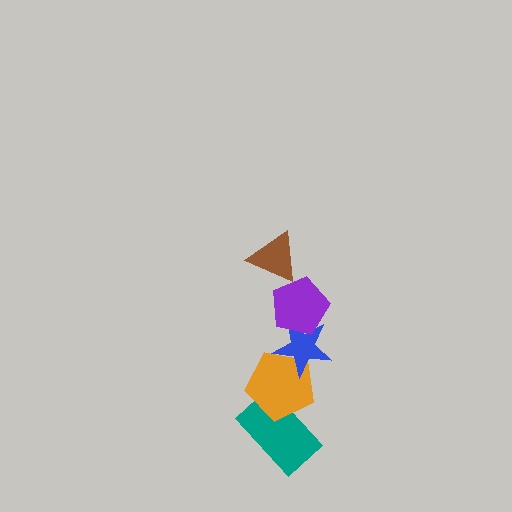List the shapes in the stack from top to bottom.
From top to bottom: the brown triangle, the purple pentagon, the blue star, the orange pentagon, the teal rectangle.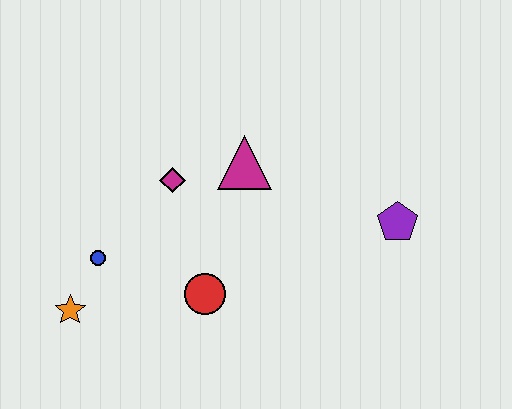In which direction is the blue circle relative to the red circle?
The blue circle is to the left of the red circle.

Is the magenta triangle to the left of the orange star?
No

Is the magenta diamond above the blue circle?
Yes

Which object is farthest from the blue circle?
The purple pentagon is farthest from the blue circle.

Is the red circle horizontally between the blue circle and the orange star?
No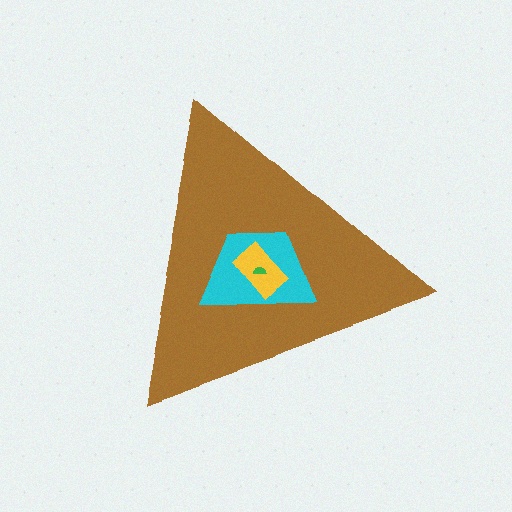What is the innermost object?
The green semicircle.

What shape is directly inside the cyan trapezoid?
The yellow rectangle.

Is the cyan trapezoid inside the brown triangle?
Yes.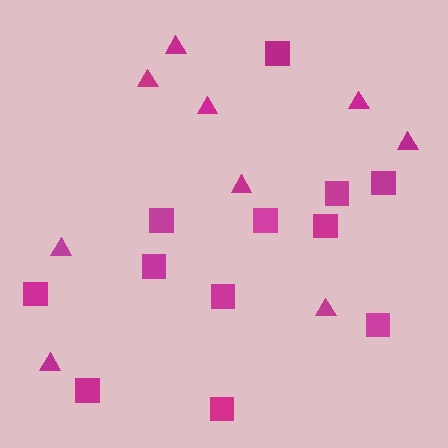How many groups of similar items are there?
There are 2 groups: one group of triangles (9) and one group of squares (12).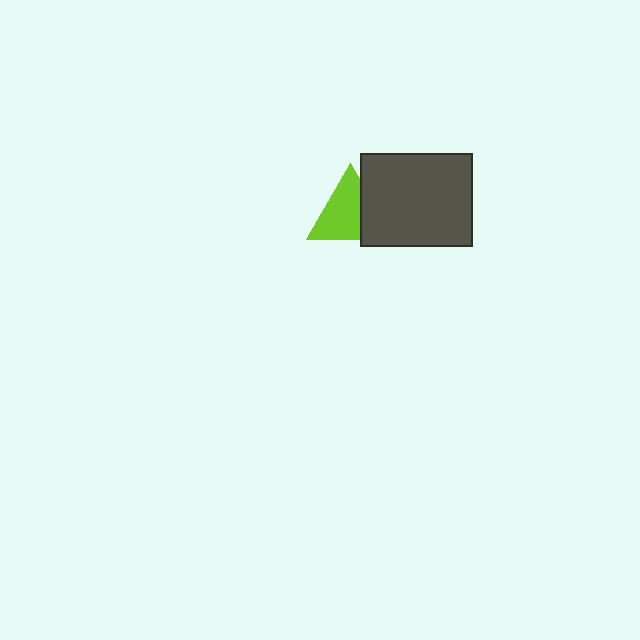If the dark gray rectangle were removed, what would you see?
You would see the complete lime triangle.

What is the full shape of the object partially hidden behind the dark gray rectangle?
The partially hidden object is a lime triangle.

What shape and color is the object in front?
The object in front is a dark gray rectangle.